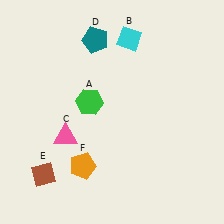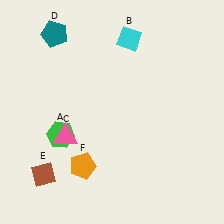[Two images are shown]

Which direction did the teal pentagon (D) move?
The teal pentagon (D) moved left.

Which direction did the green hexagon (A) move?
The green hexagon (A) moved down.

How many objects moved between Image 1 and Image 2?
2 objects moved between the two images.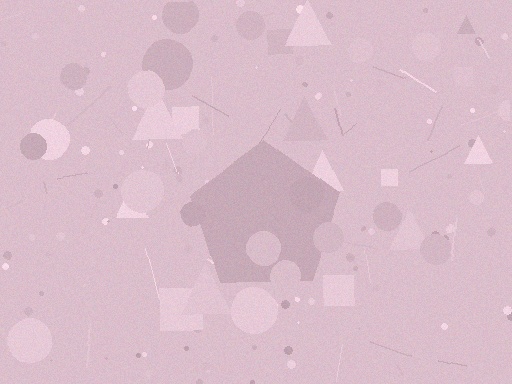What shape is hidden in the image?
A pentagon is hidden in the image.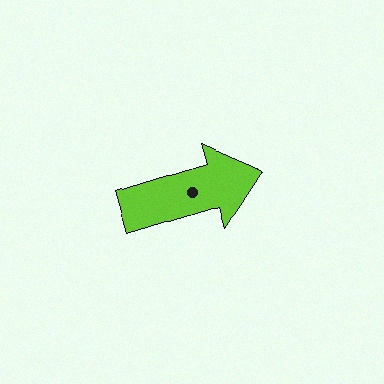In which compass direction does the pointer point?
East.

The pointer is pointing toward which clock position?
Roughly 2 o'clock.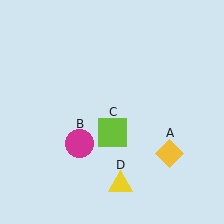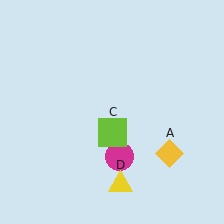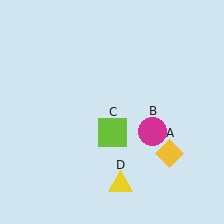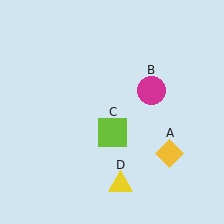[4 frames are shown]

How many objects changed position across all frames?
1 object changed position: magenta circle (object B).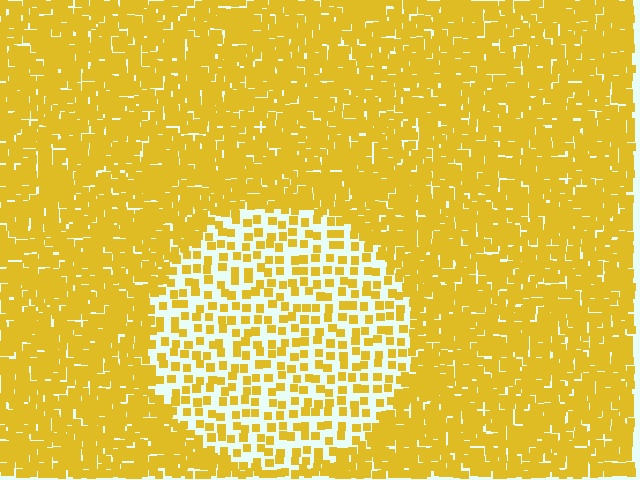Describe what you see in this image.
The image contains small yellow elements arranged at two different densities. A circle-shaped region is visible where the elements are less densely packed than the surrounding area.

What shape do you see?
I see a circle.